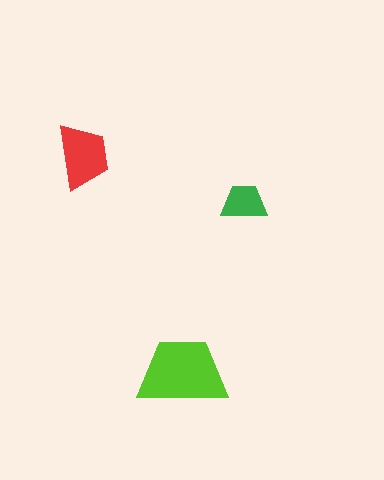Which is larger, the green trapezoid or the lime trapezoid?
The lime one.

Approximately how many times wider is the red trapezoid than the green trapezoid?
About 1.5 times wider.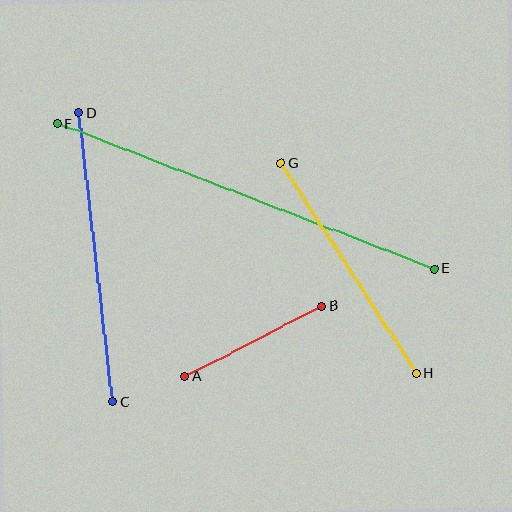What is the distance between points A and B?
The distance is approximately 154 pixels.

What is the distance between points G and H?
The distance is approximately 250 pixels.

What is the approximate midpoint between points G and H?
The midpoint is at approximately (349, 268) pixels.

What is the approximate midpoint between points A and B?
The midpoint is at approximately (253, 341) pixels.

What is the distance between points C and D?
The distance is approximately 290 pixels.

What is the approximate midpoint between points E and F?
The midpoint is at approximately (246, 196) pixels.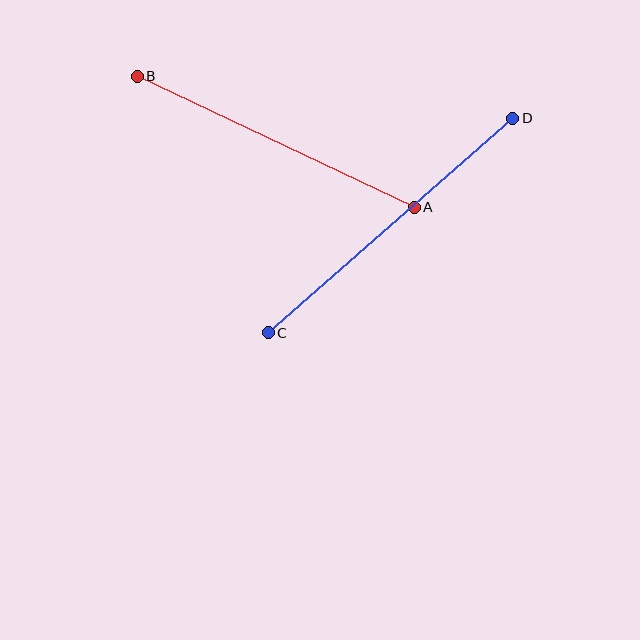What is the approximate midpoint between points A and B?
The midpoint is at approximately (276, 142) pixels.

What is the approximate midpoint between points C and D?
The midpoint is at approximately (390, 225) pixels.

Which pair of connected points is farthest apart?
Points C and D are farthest apart.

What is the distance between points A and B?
The distance is approximately 306 pixels.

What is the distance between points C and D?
The distance is approximately 325 pixels.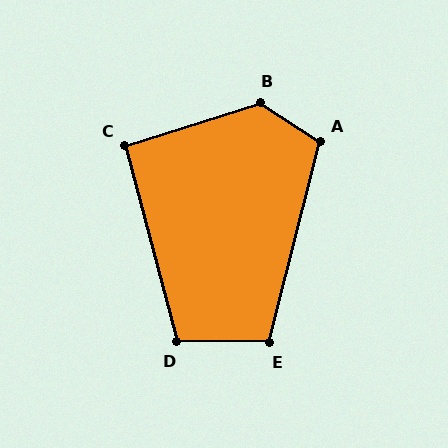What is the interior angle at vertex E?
Approximately 104 degrees (obtuse).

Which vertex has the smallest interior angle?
C, at approximately 93 degrees.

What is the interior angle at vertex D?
Approximately 105 degrees (obtuse).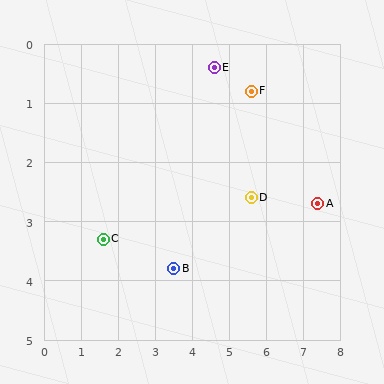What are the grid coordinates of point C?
Point C is at approximately (1.6, 3.3).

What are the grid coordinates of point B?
Point B is at approximately (3.5, 3.8).